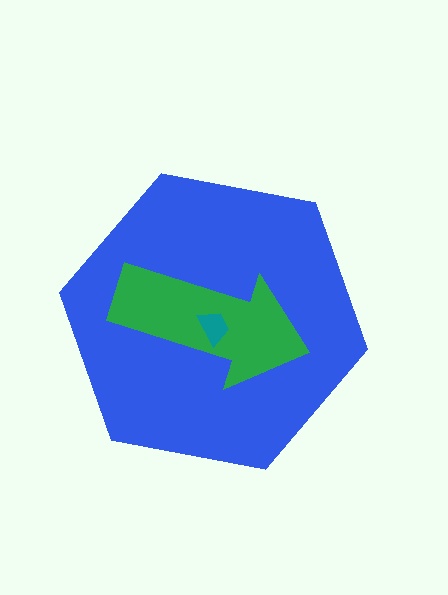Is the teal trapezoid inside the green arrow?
Yes.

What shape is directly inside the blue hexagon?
The green arrow.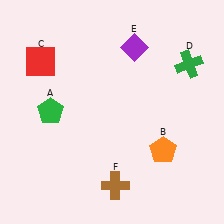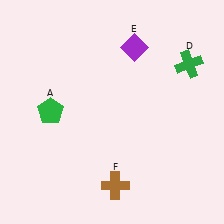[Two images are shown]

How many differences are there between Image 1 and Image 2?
There are 2 differences between the two images.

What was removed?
The orange pentagon (B), the red square (C) were removed in Image 2.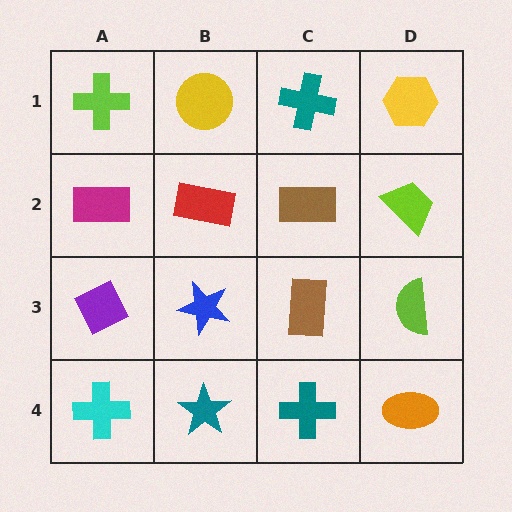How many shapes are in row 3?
4 shapes.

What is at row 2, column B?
A red rectangle.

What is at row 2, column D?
A lime trapezoid.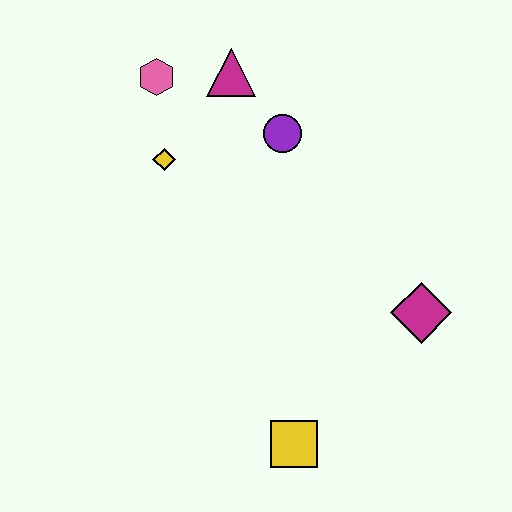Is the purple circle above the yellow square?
Yes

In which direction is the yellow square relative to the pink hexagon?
The yellow square is below the pink hexagon.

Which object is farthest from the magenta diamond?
The pink hexagon is farthest from the magenta diamond.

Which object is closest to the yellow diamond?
The pink hexagon is closest to the yellow diamond.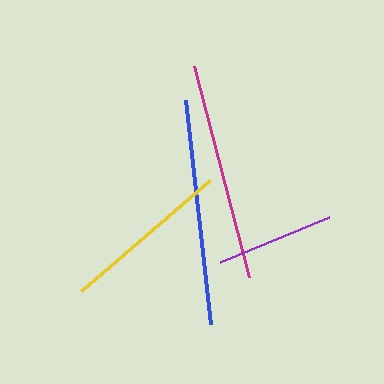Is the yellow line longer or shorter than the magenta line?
The magenta line is longer than the yellow line.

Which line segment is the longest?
The blue line is the longest at approximately 225 pixels.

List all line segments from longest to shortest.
From longest to shortest: blue, magenta, yellow, purple.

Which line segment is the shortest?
The purple line is the shortest at approximately 117 pixels.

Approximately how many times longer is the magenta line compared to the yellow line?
The magenta line is approximately 1.3 times the length of the yellow line.